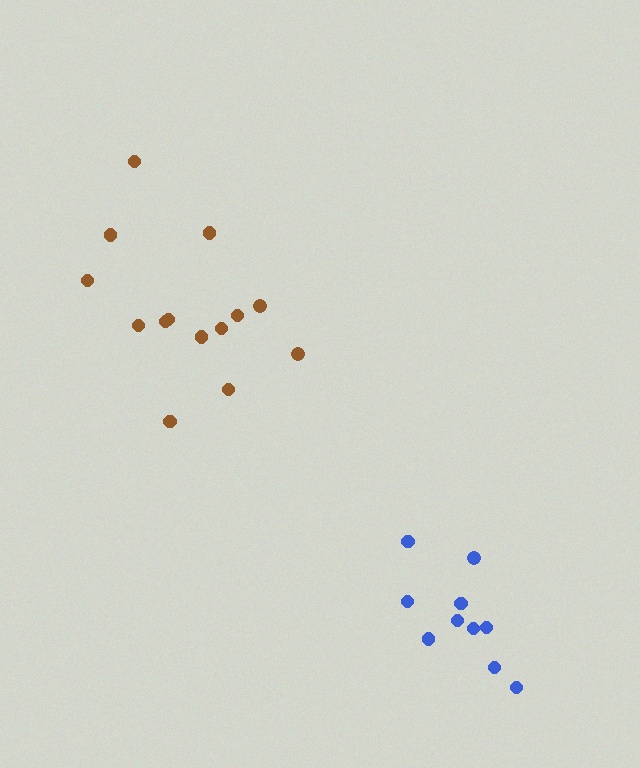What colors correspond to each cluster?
The clusters are colored: brown, blue.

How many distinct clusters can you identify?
There are 2 distinct clusters.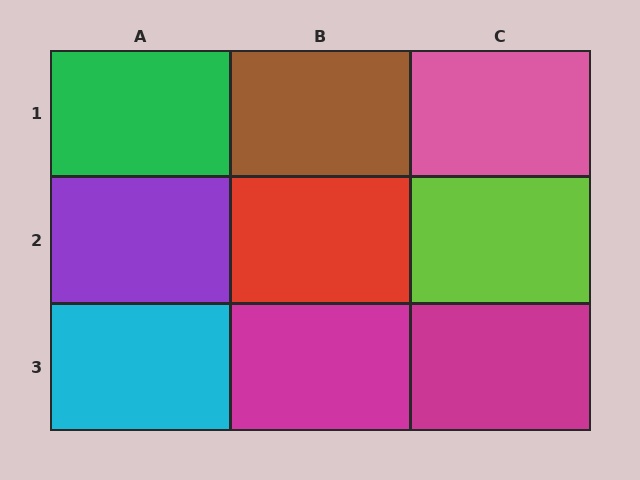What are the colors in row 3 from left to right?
Cyan, magenta, magenta.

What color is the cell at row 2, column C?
Lime.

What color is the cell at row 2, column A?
Purple.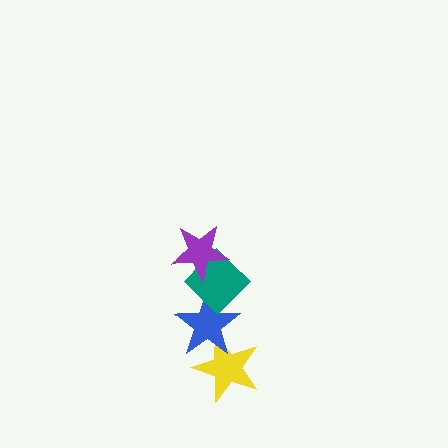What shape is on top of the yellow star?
The blue star is on top of the yellow star.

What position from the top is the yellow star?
The yellow star is 4th from the top.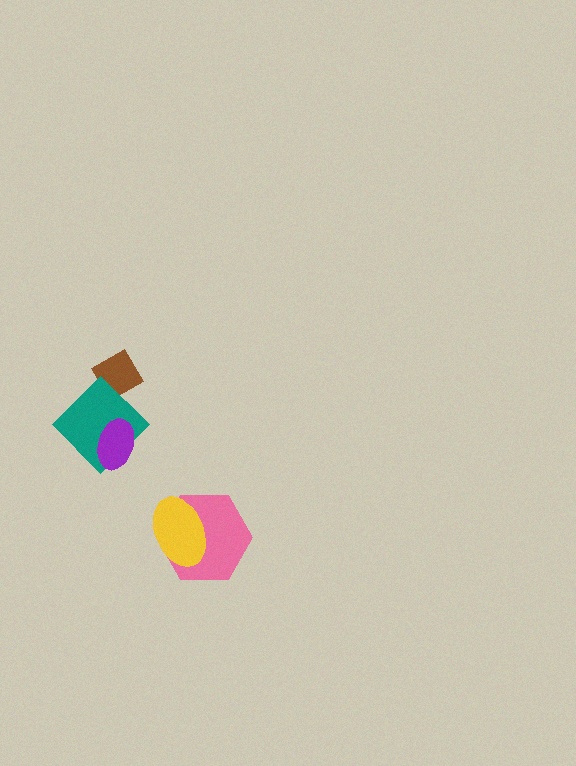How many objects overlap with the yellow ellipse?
1 object overlaps with the yellow ellipse.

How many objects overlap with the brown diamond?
1 object overlaps with the brown diamond.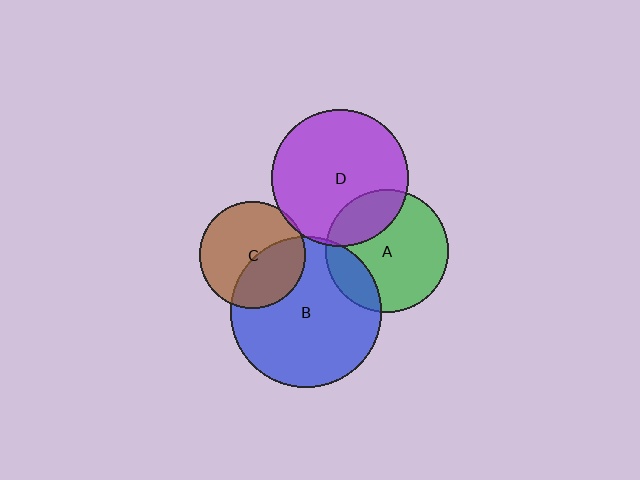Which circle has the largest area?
Circle B (blue).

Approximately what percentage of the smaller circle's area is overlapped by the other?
Approximately 20%.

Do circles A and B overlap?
Yes.